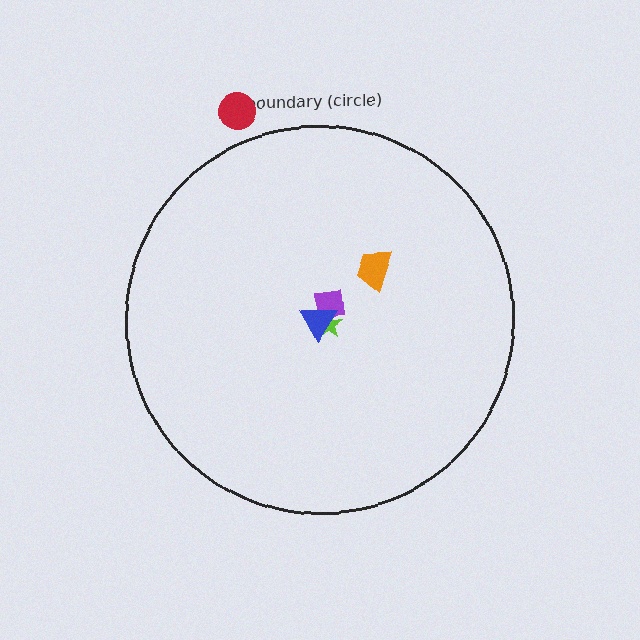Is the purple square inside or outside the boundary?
Inside.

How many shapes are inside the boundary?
4 inside, 1 outside.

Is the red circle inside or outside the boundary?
Outside.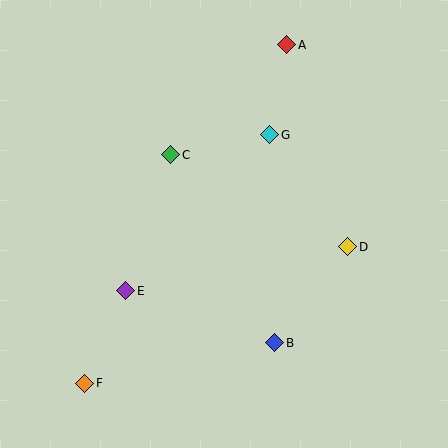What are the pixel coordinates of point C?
Point C is at (171, 155).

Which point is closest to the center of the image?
Point C at (171, 155) is closest to the center.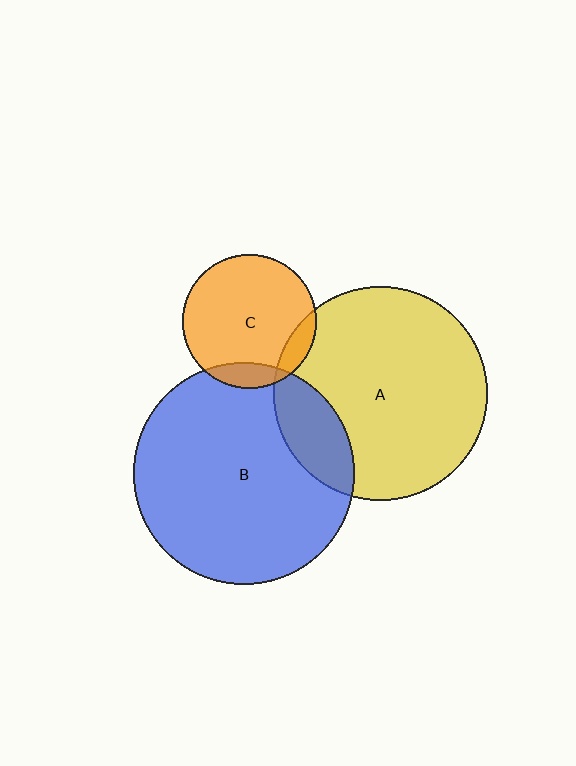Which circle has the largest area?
Circle B (blue).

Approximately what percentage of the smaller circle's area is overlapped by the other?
Approximately 15%.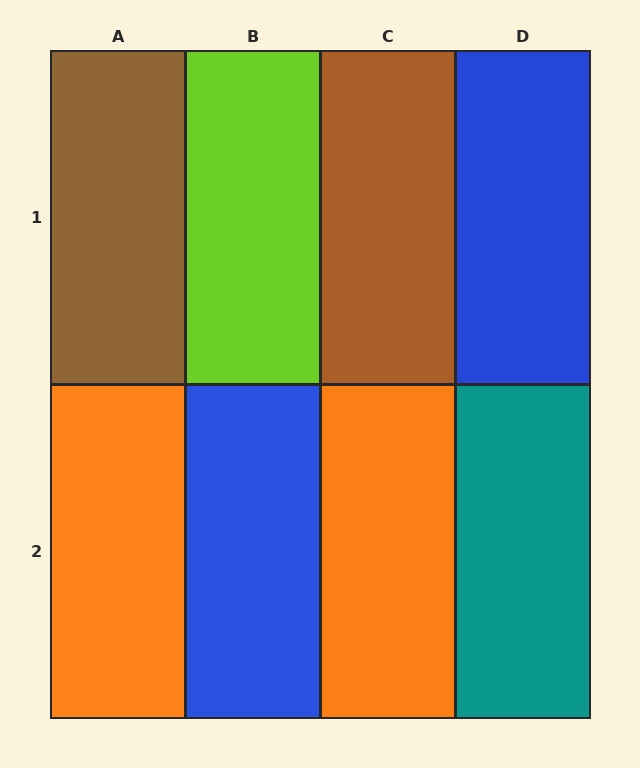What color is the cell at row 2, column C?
Orange.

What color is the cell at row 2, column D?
Teal.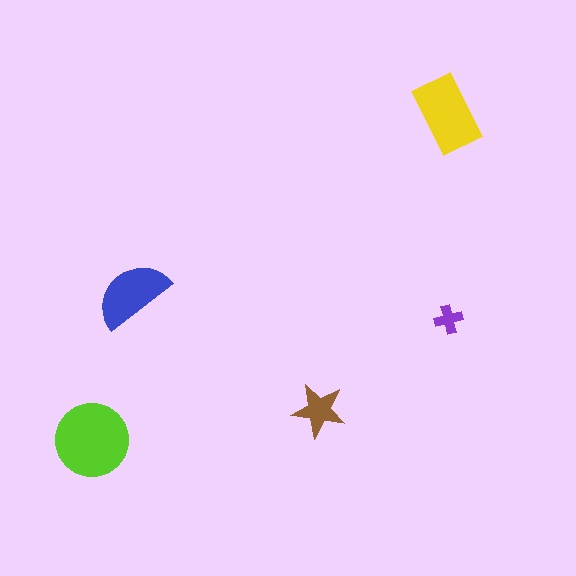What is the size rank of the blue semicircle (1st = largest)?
3rd.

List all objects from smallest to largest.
The purple cross, the brown star, the blue semicircle, the yellow rectangle, the lime circle.